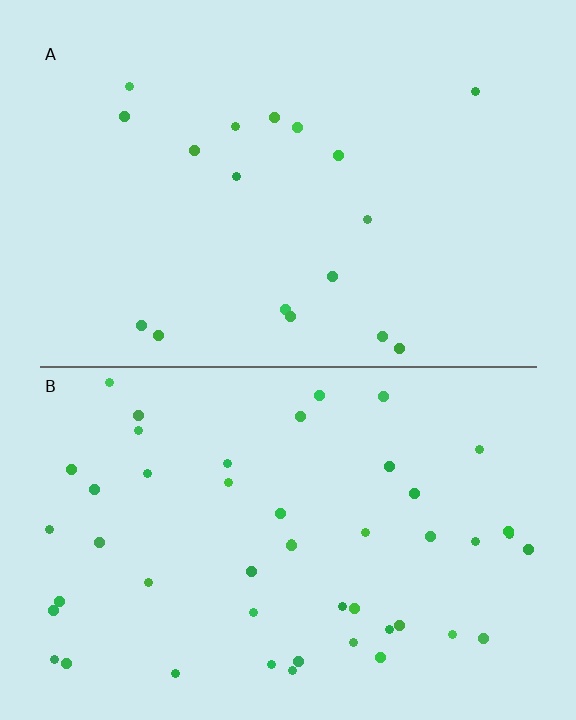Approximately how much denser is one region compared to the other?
Approximately 2.7× — region B over region A.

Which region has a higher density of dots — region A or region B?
B (the bottom).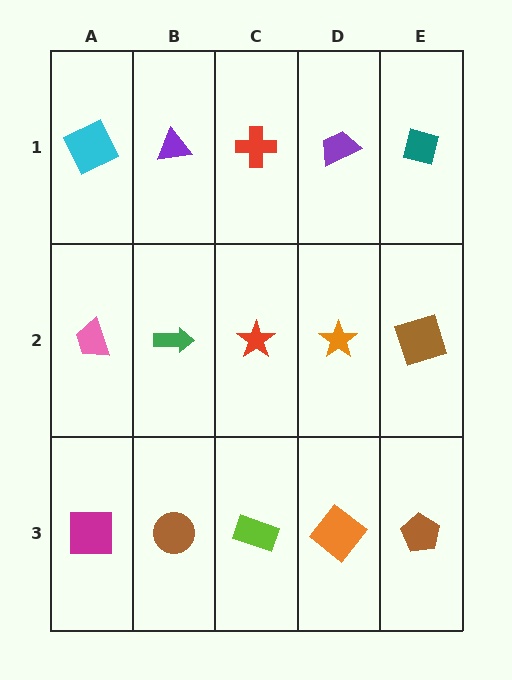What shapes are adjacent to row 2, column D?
A purple trapezoid (row 1, column D), an orange diamond (row 3, column D), a red star (row 2, column C), a brown square (row 2, column E).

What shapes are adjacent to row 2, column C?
A red cross (row 1, column C), a lime rectangle (row 3, column C), a green arrow (row 2, column B), an orange star (row 2, column D).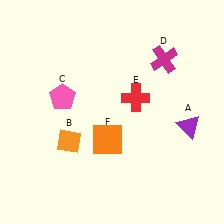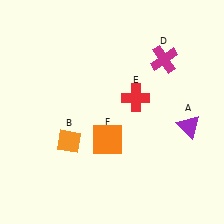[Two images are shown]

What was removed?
The pink pentagon (C) was removed in Image 2.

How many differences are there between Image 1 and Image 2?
There is 1 difference between the two images.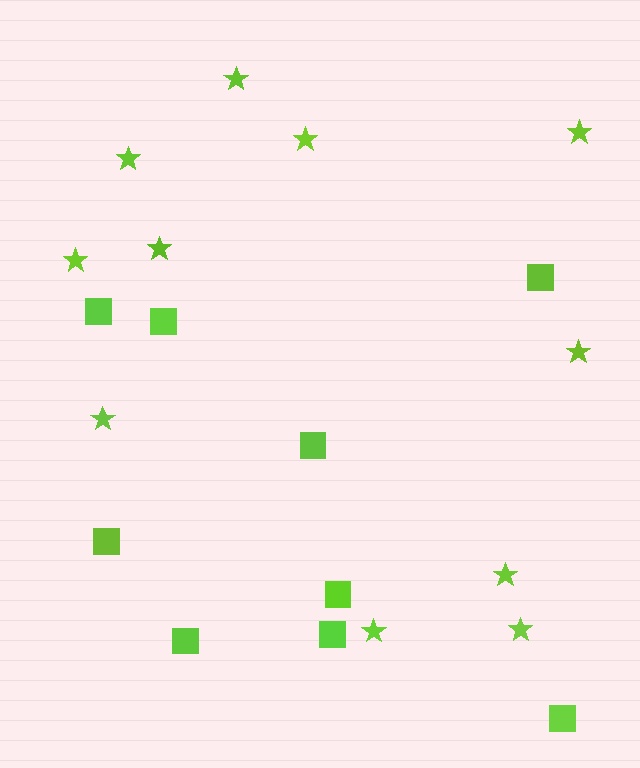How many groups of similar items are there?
There are 2 groups: one group of stars (11) and one group of squares (9).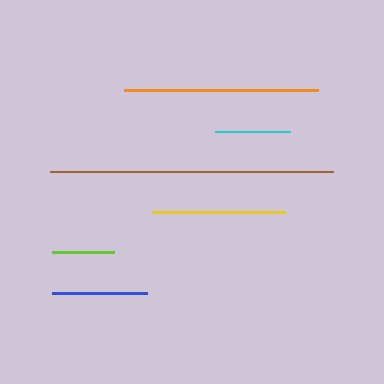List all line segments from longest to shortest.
From longest to shortest: brown, orange, yellow, blue, cyan, lime.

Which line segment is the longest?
The brown line is the longest at approximately 283 pixels.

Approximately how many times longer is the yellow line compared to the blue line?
The yellow line is approximately 1.4 times the length of the blue line.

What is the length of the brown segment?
The brown segment is approximately 283 pixels long.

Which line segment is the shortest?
The lime line is the shortest at approximately 61 pixels.